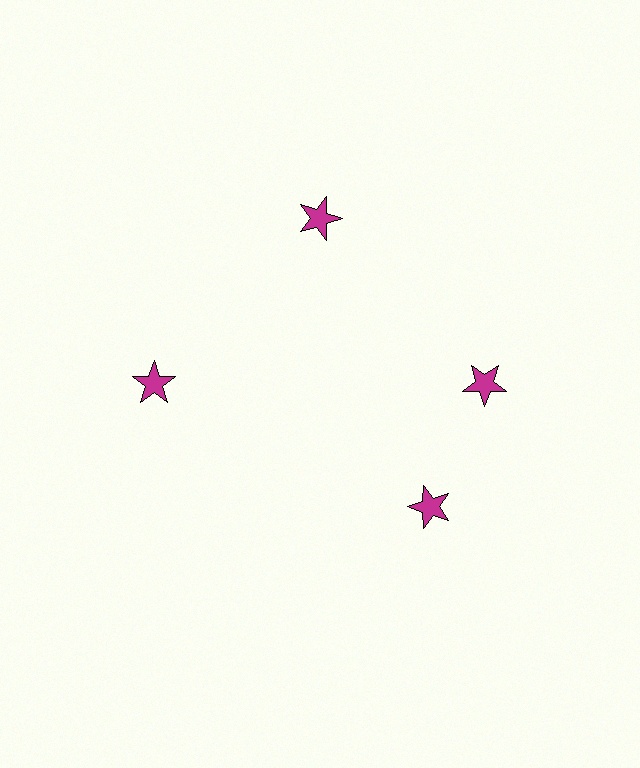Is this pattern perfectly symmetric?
No. The 4 magenta stars are arranged in a ring, but one element near the 6 o'clock position is rotated out of alignment along the ring, breaking the 4-fold rotational symmetry.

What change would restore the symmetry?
The symmetry would be restored by rotating it back into even spacing with its neighbors so that all 4 stars sit at equal angles and equal distance from the center.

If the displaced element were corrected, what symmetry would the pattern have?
It would have 4-fold rotational symmetry — the pattern would map onto itself every 90 degrees.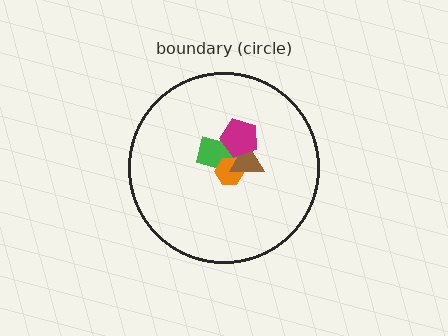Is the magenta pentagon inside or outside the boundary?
Inside.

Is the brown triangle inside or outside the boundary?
Inside.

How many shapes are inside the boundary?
4 inside, 0 outside.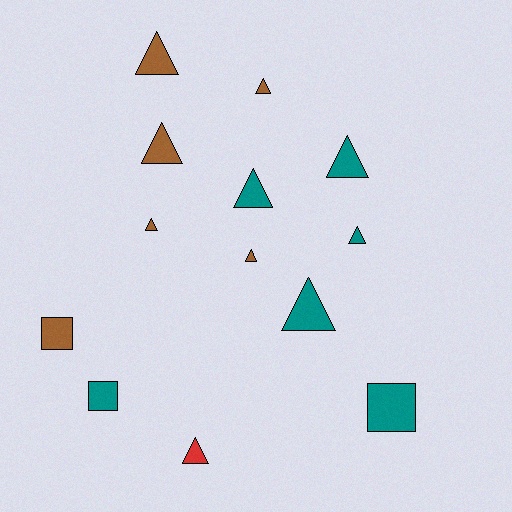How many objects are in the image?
There are 13 objects.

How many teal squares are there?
There are 2 teal squares.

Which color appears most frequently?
Brown, with 6 objects.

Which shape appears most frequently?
Triangle, with 10 objects.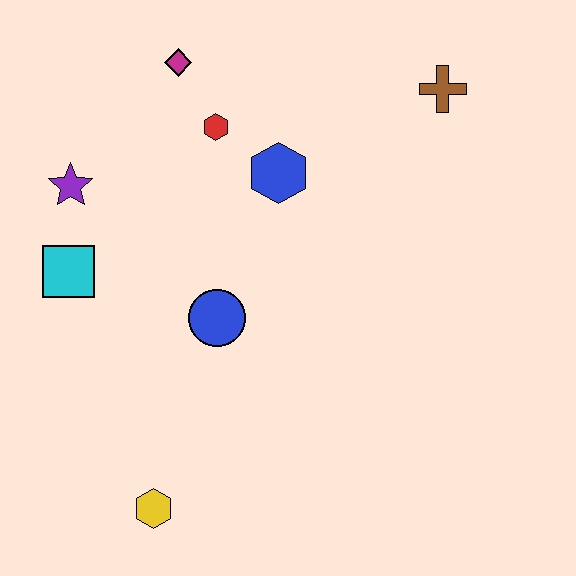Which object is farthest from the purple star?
The brown cross is farthest from the purple star.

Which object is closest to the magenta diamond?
The red hexagon is closest to the magenta diamond.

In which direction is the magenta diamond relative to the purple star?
The magenta diamond is above the purple star.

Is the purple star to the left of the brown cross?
Yes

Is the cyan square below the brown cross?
Yes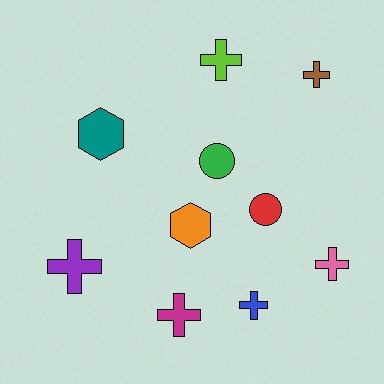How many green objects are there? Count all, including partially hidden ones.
There is 1 green object.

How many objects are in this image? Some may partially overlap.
There are 10 objects.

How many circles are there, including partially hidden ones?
There are 2 circles.